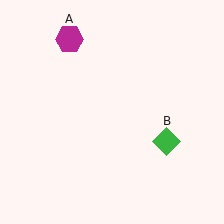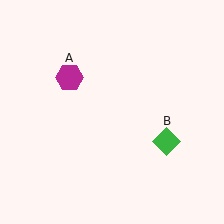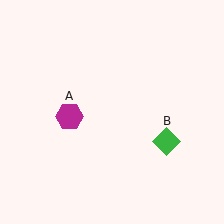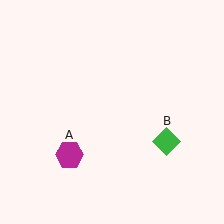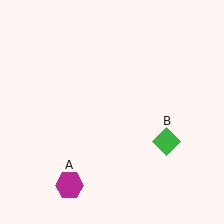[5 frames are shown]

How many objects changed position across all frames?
1 object changed position: magenta hexagon (object A).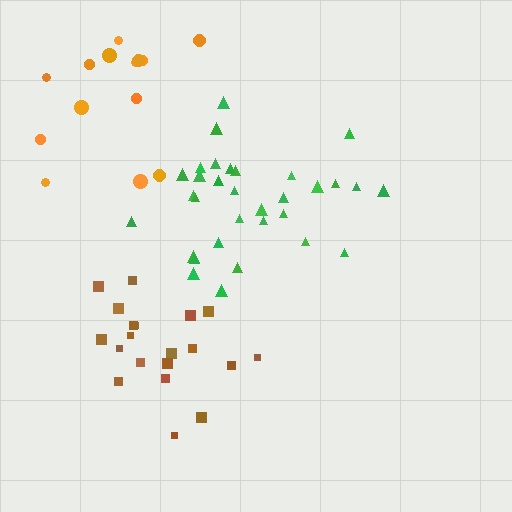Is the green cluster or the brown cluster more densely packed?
Brown.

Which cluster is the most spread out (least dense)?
Orange.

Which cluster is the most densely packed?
Brown.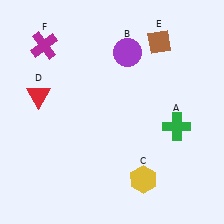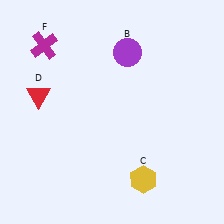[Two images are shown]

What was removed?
The brown diamond (E), the green cross (A) were removed in Image 2.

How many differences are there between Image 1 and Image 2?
There are 2 differences between the two images.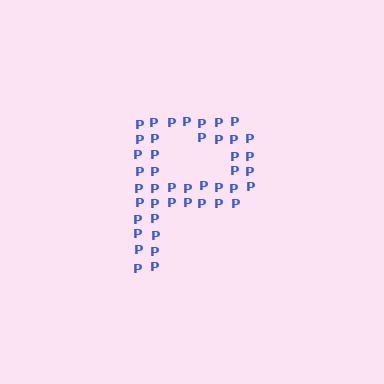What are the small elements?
The small elements are letter P's.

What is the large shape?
The large shape is the letter P.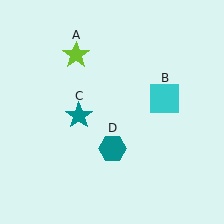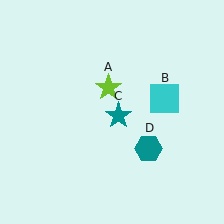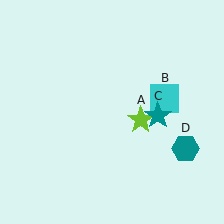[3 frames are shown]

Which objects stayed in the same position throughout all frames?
Cyan square (object B) remained stationary.